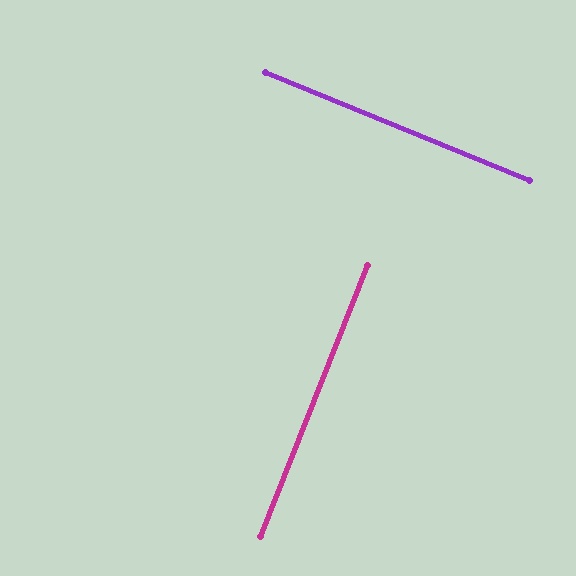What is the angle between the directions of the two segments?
Approximately 89 degrees.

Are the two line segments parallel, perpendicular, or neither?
Perpendicular — they meet at approximately 89°.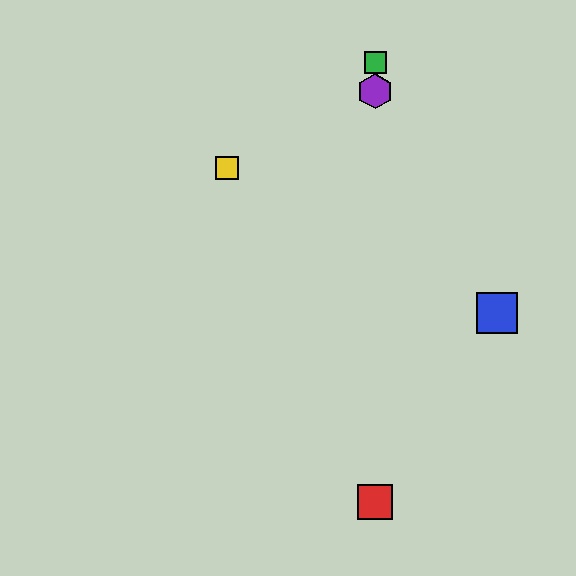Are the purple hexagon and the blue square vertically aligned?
No, the purple hexagon is at x≈375 and the blue square is at x≈497.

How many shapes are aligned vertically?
3 shapes (the red square, the green square, the purple hexagon) are aligned vertically.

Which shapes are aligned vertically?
The red square, the green square, the purple hexagon are aligned vertically.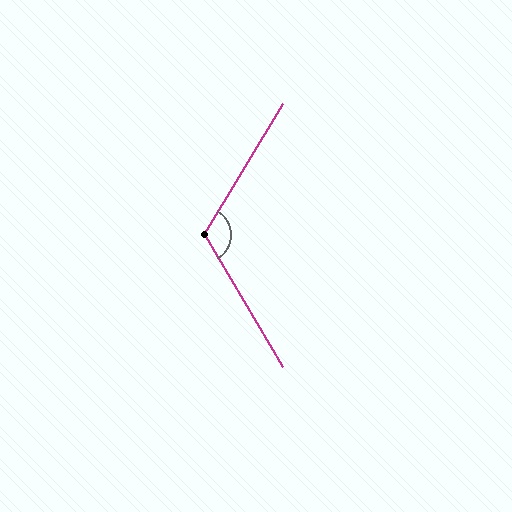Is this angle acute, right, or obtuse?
It is obtuse.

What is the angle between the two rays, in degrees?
Approximately 118 degrees.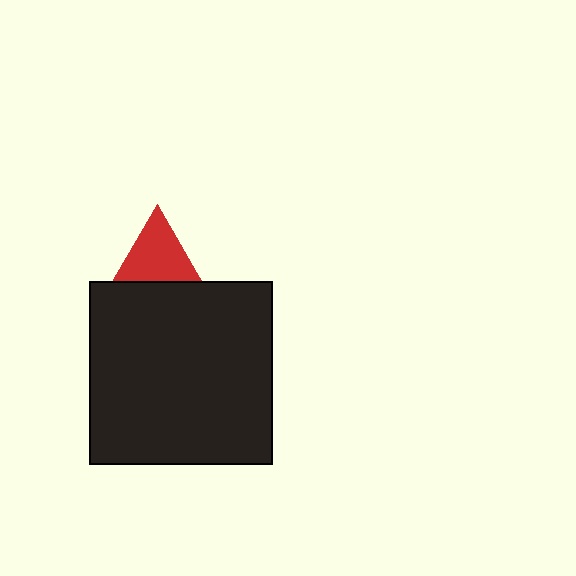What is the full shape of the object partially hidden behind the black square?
The partially hidden object is a red triangle.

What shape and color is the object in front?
The object in front is a black square.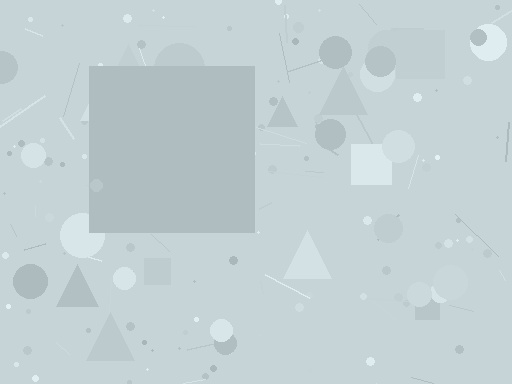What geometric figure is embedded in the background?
A square is embedded in the background.